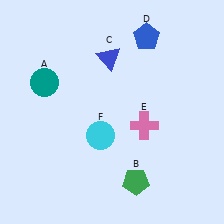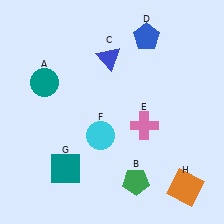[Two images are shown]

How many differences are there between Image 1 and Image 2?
There are 2 differences between the two images.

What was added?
A teal square (G), an orange square (H) were added in Image 2.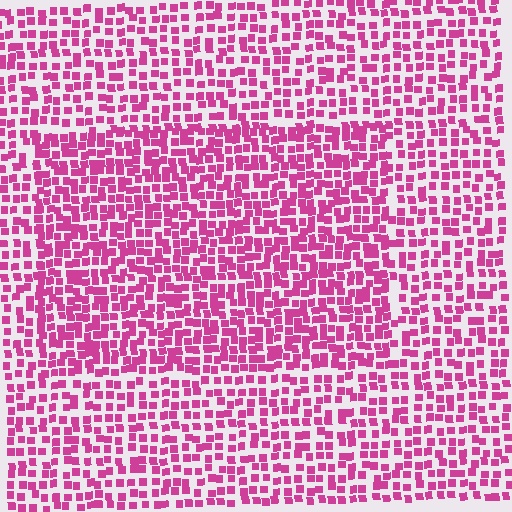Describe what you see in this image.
The image contains small magenta elements arranged at two different densities. A rectangle-shaped region is visible where the elements are more densely packed than the surrounding area.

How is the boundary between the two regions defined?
The boundary is defined by a change in element density (approximately 1.5x ratio). All elements are the same color, size, and shape.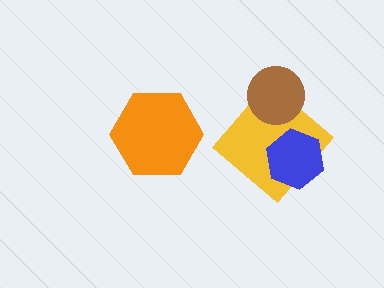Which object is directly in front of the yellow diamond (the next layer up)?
The blue hexagon is directly in front of the yellow diamond.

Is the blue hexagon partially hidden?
No, no other shape covers it.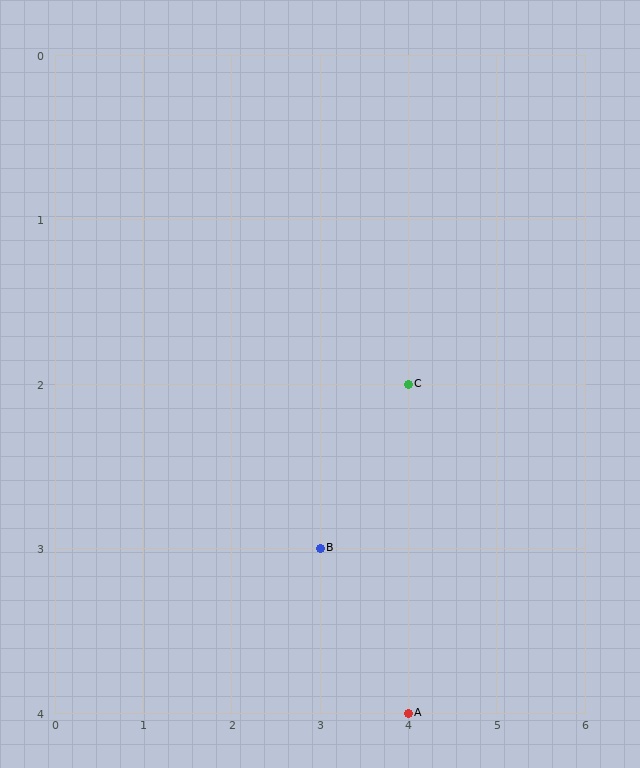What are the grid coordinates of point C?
Point C is at grid coordinates (4, 2).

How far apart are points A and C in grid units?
Points A and C are 2 rows apart.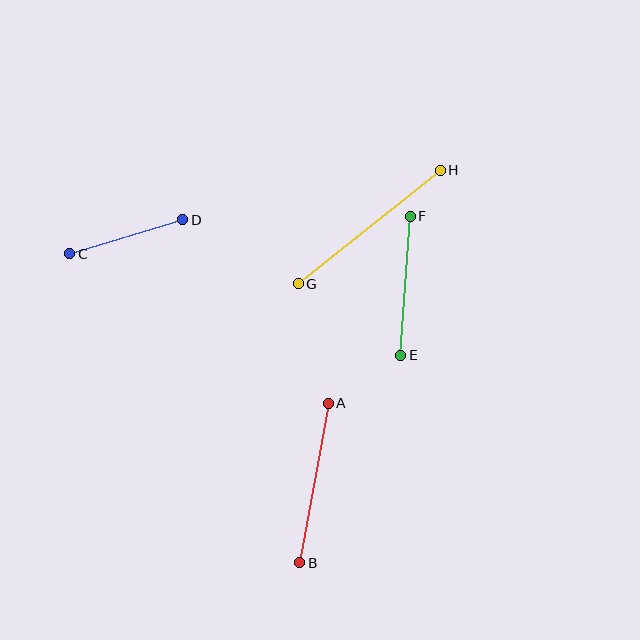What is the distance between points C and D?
The distance is approximately 118 pixels.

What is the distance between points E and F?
The distance is approximately 139 pixels.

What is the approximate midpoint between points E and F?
The midpoint is at approximately (405, 286) pixels.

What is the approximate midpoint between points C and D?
The midpoint is at approximately (126, 237) pixels.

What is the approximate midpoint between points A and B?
The midpoint is at approximately (314, 483) pixels.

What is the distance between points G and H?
The distance is approximately 182 pixels.